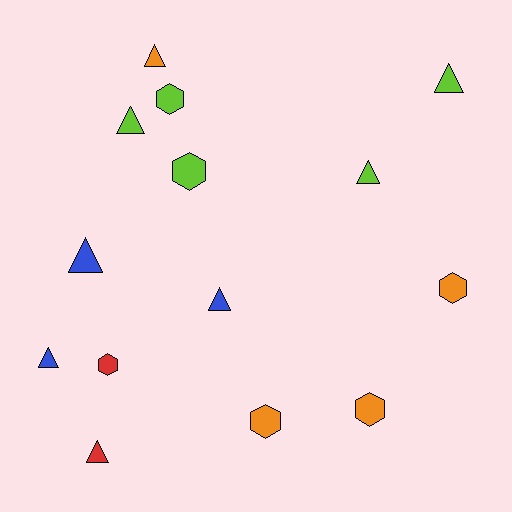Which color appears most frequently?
Lime, with 5 objects.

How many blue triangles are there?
There are 3 blue triangles.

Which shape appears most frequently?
Triangle, with 8 objects.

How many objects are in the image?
There are 14 objects.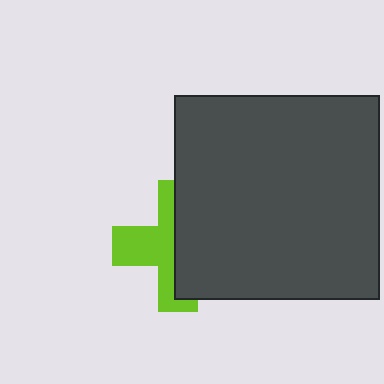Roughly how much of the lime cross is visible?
About half of it is visible (roughly 47%).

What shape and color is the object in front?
The object in front is a dark gray square.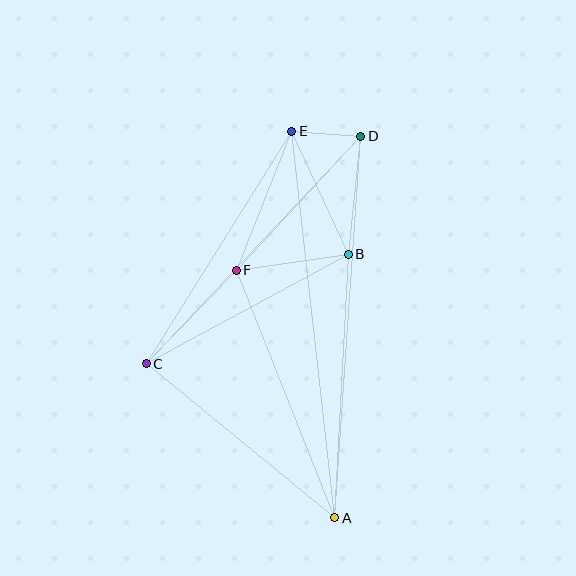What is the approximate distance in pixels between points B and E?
The distance between B and E is approximately 135 pixels.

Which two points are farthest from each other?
Points A and E are farthest from each other.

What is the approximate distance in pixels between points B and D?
The distance between B and D is approximately 119 pixels.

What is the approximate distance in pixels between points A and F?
The distance between A and F is approximately 266 pixels.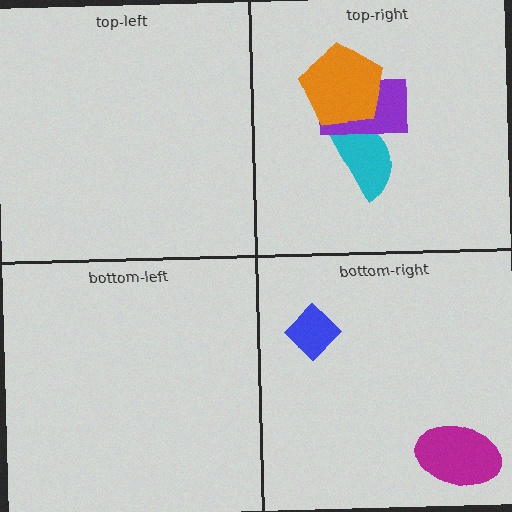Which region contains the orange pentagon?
The top-right region.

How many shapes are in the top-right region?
3.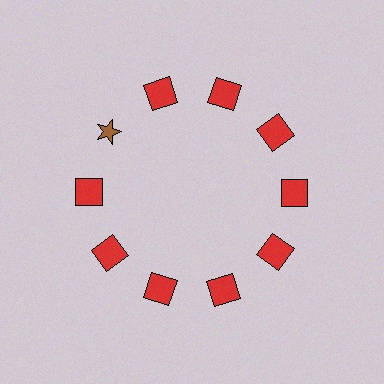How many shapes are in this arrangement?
There are 10 shapes arranged in a ring pattern.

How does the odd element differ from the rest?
It differs in both color (brown instead of red) and shape (star instead of square).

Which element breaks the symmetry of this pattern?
The brown star at roughly the 10 o'clock position breaks the symmetry. All other shapes are red squares.